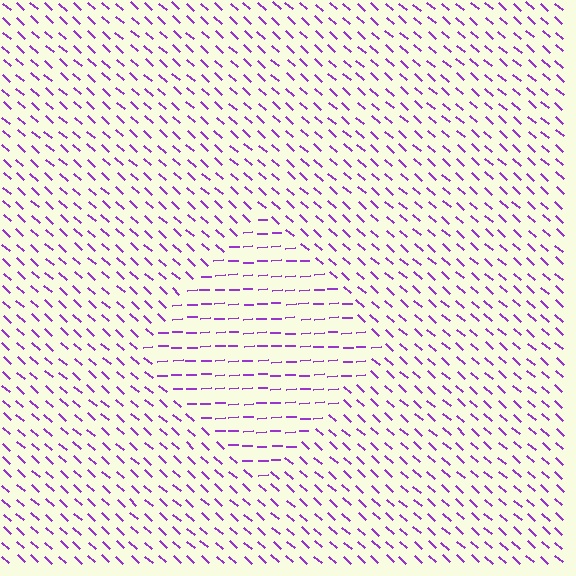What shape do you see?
I see a diamond.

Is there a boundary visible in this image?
Yes, there is a texture boundary formed by a change in line orientation.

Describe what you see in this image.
The image is filled with small purple line segments. A diamond region in the image has lines oriented differently from the surrounding lines, creating a visible texture boundary.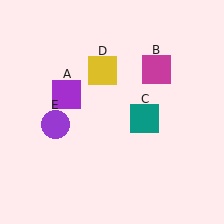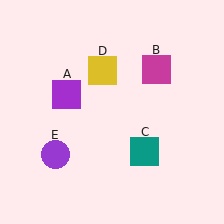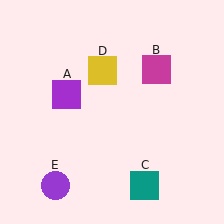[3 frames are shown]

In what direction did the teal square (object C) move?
The teal square (object C) moved down.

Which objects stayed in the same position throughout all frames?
Purple square (object A) and magenta square (object B) and yellow square (object D) remained stationary.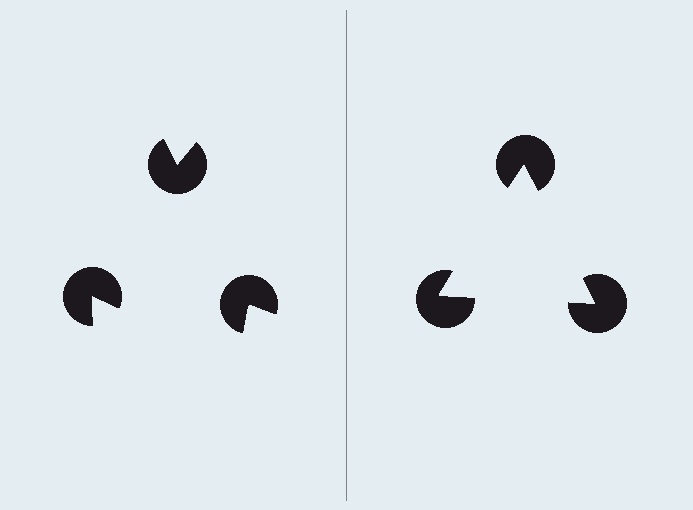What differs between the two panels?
The pac-man discs are positioned identically on both sides; only the wedge orientations differ. On the right they align to a triangle; on the left they are misaligned.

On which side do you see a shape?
An illusory triangle appears on the right side. On the left side the wedge cuts are rotated, so no coherent shape forms.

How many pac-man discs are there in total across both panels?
6 — 3 on each side.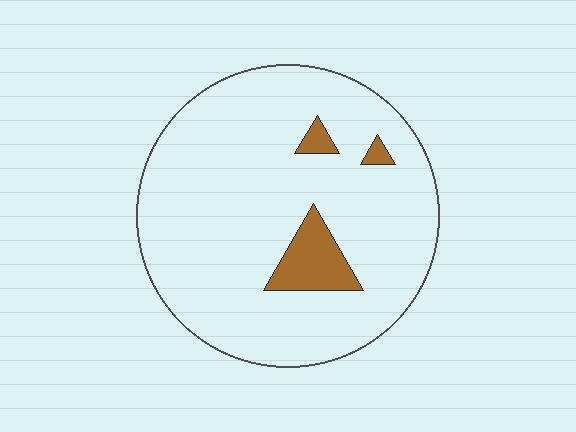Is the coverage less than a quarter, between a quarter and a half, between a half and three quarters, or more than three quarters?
Less than a quarter.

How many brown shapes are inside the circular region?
3.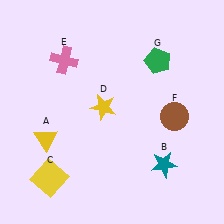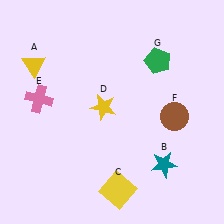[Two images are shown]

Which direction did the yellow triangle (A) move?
The yellow triangle (A) moved up.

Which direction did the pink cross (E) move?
The pink cross (E) moved down.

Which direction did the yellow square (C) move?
The yellow square (C) moved right.